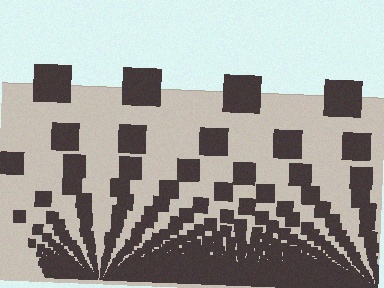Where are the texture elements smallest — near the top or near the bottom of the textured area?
Near the bottom.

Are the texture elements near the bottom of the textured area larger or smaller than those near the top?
Smaller. The gradient is inverted — elements near the bottom are smaller and denser.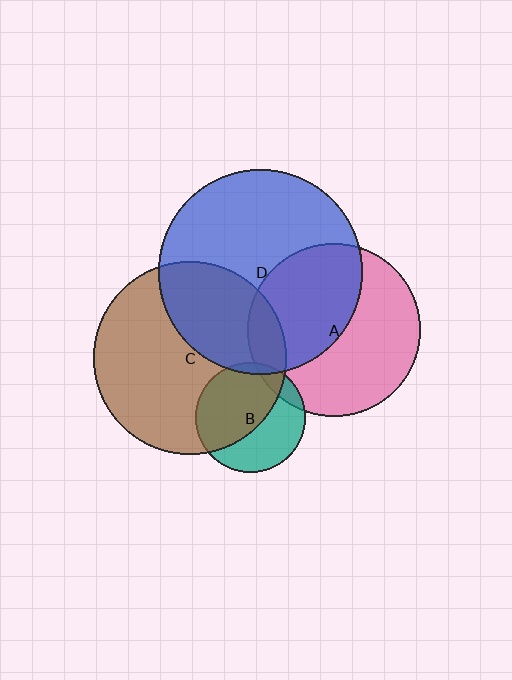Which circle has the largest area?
Circle D (blue).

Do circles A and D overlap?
Yes.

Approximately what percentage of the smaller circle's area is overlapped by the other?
Approximately 45%.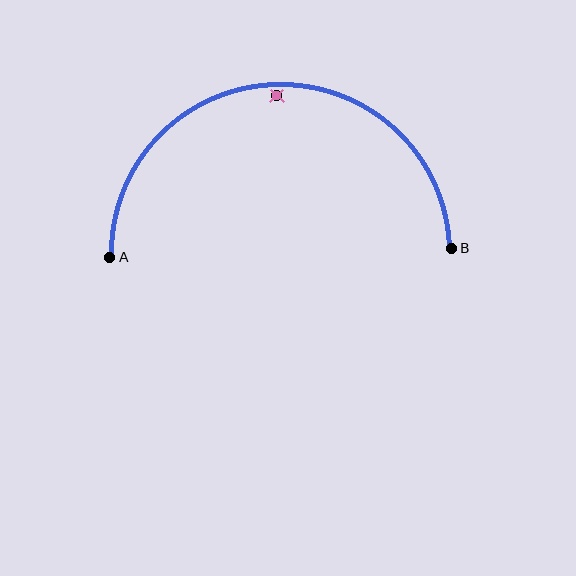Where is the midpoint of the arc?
The arc midpoint is the point on the curve farthest from the straight line joining A and B. It sits above that line.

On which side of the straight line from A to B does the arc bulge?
The arc bulges above the straight line connecting A and B.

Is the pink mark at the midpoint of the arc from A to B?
No — the pink mark does not lie on the arc at all. It sits slightly inside the curve.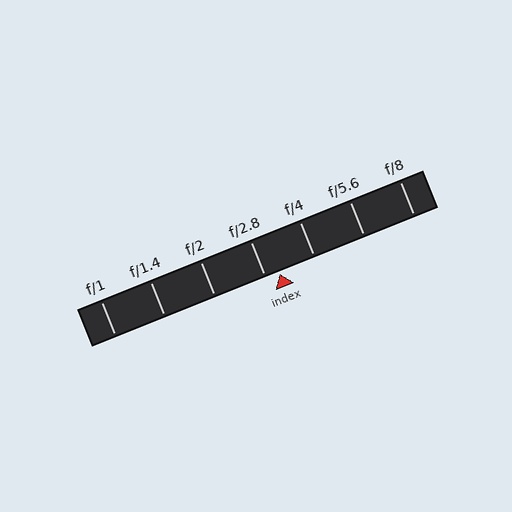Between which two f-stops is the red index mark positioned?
The index mark is between f/2.8 and f/4.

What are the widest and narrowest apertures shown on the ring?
The widest aperture shown is f/1 and the narrowest is f/8.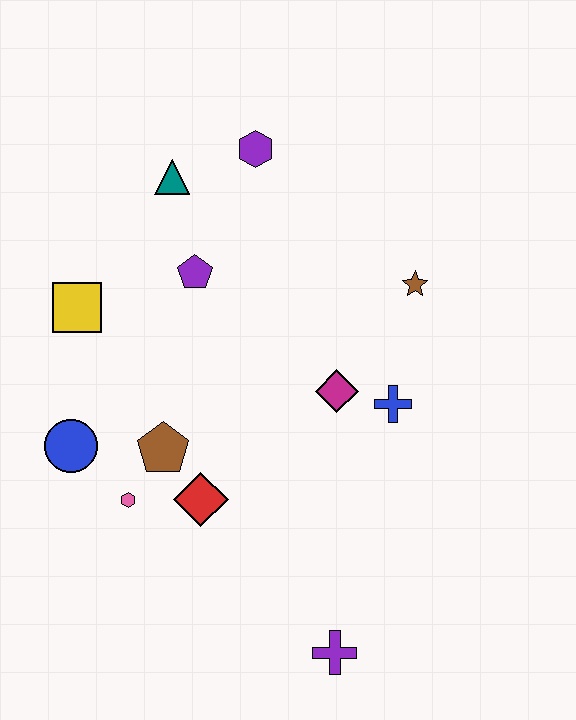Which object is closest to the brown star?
The blue cross is closest to the brown star.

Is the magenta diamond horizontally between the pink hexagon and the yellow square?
No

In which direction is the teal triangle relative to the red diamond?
The teal triangle is above the red diamond.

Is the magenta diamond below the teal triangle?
Yes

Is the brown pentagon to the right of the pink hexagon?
Yes